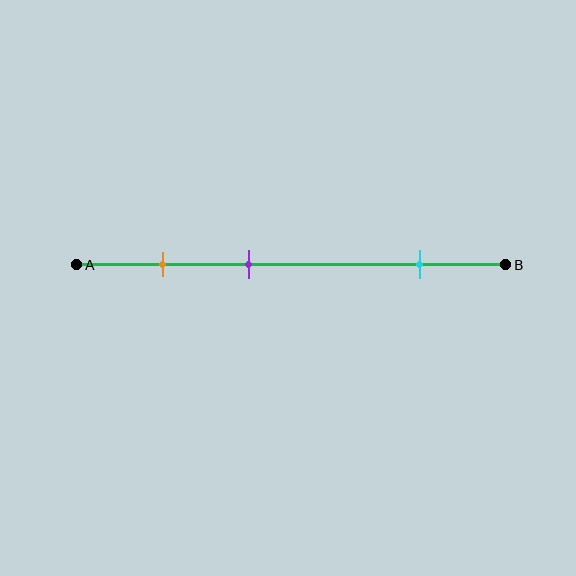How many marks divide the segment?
There are 3 marks dividing the segment.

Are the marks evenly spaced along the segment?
No, the marks are not evenly spaced.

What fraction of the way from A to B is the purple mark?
The purple mark is approximately 40% (0.4) of the way from A to B.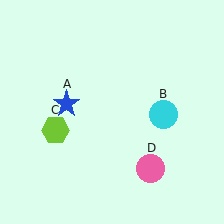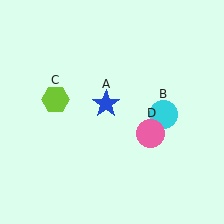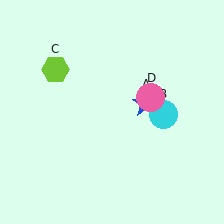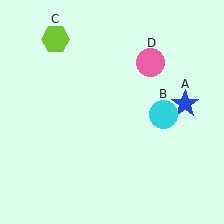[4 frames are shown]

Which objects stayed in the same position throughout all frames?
Cyan circle (object B) remained stationary.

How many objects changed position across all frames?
3 objects changed position: blue star (object A), lime hexagon (object C), pink circle (object D).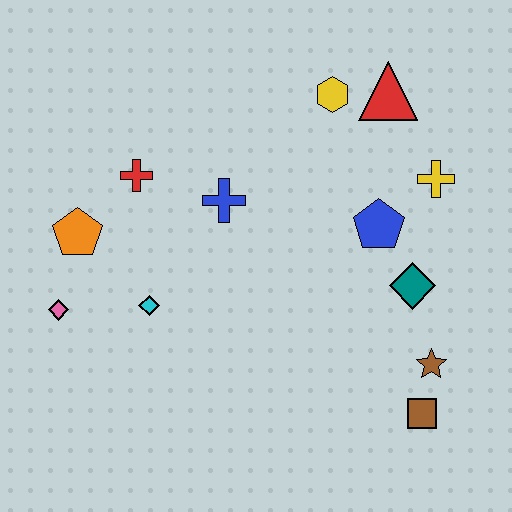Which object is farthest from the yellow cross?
The pink diamond is farthest from the yellow cross.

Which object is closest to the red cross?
The orange pentagon is closest to the red cross.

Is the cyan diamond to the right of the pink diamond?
Yes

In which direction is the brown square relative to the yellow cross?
The brown square is below the yellow cross.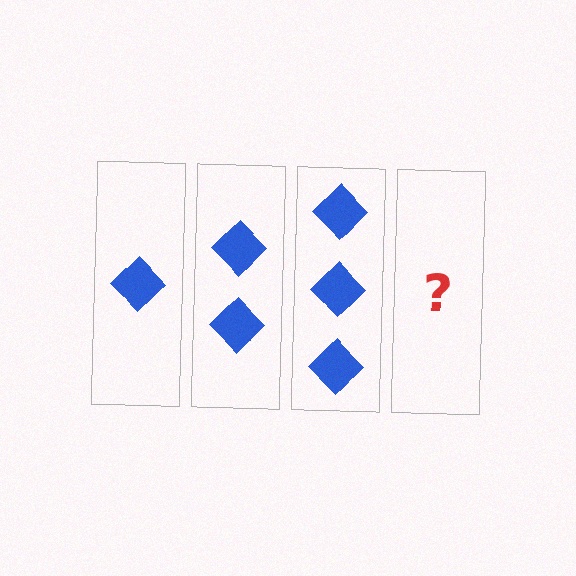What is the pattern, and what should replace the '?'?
The pattern is that each step adds one more diamond. The '?' should be 4 diamonds.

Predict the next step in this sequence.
The next step is 4 diamonds.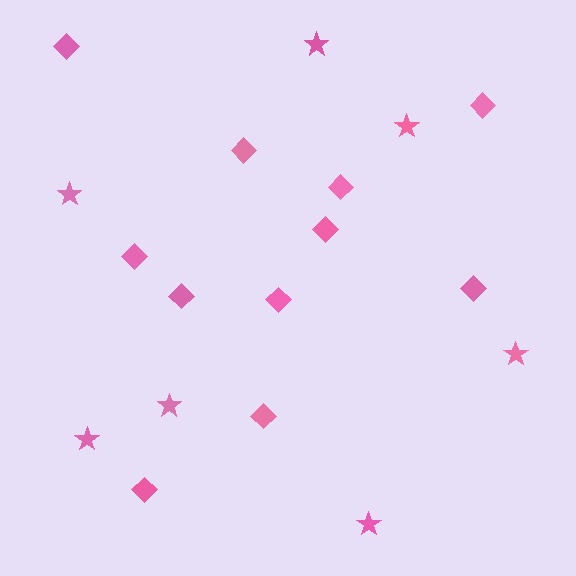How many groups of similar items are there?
There are 2 groups: one group of diamonds (11) and one group of stars (7).